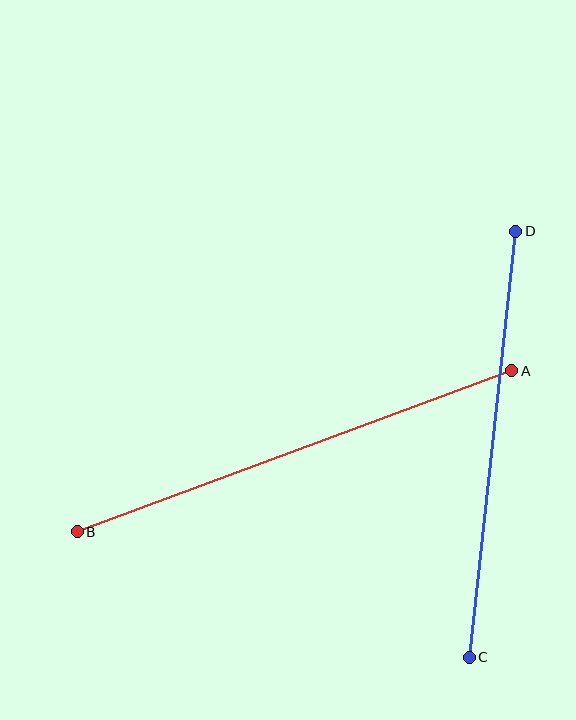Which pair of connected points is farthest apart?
Points A and B are farthest apart.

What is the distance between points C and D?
The distance is approximately 429 pixels.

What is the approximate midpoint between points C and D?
The midpoint is at approximately (492, 444) pixels.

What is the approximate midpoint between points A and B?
The midpoint is at approximately (294, 451) pixels.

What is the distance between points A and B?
The distance is approximately 463 pixels.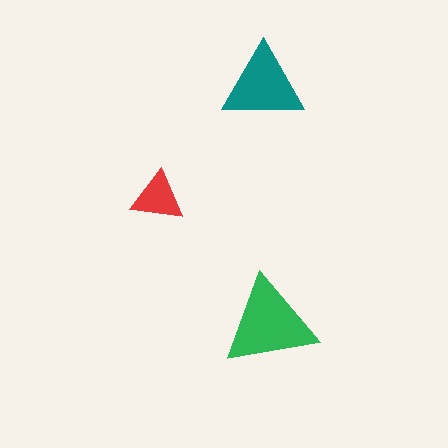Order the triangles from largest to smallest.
the green one, the teal one, the red one.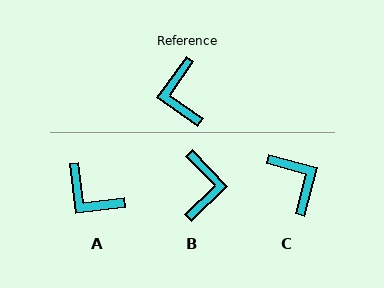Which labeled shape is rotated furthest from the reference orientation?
B, about 169 degrees away.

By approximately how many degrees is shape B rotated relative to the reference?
Approximately 169 degrees counter-clockwise.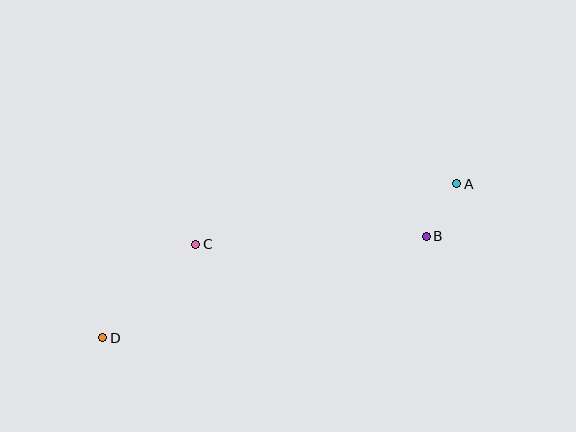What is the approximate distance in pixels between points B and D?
The distance between B and D is approximately 339 pixels.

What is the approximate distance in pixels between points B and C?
The distance between B and C is approximately 230 pixels.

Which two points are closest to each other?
Points A and B are closest to each other.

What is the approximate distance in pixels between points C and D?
The distance between C and D is approximately 132 pixels.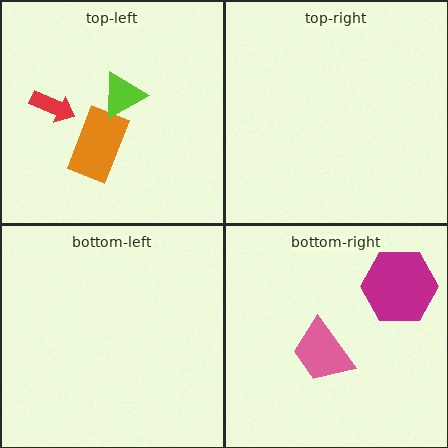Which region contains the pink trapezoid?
The bottom-right region.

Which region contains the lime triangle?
The top-left region.